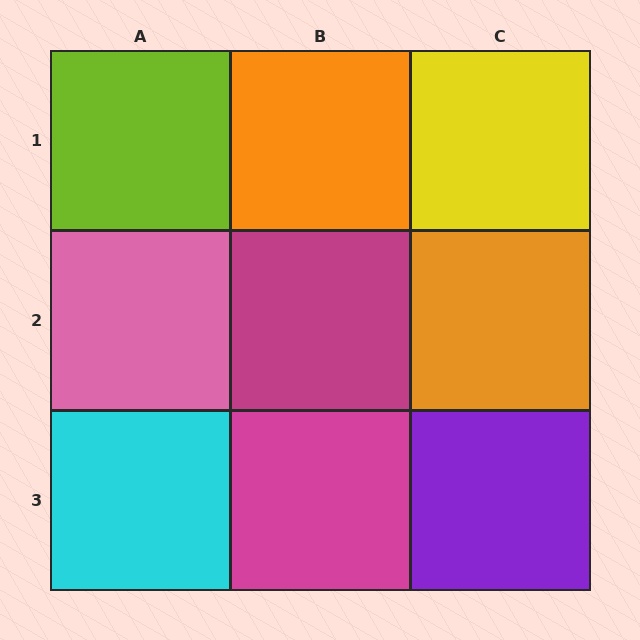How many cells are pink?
1 cell is pink.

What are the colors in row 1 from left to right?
Lime, orange, yellow.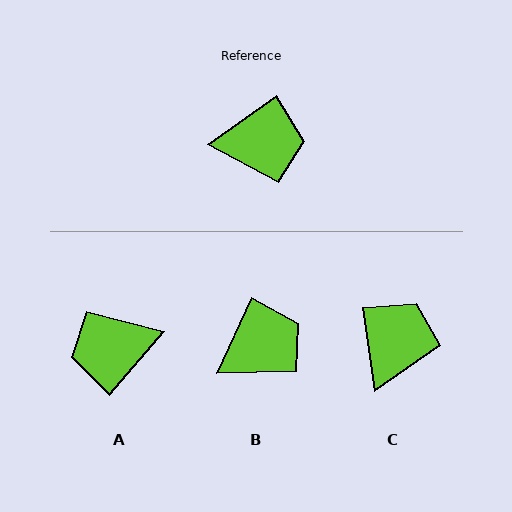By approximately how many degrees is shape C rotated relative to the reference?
Approximately 62 degrees counter-clockwise.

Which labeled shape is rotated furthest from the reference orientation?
A, about 167 degrees away.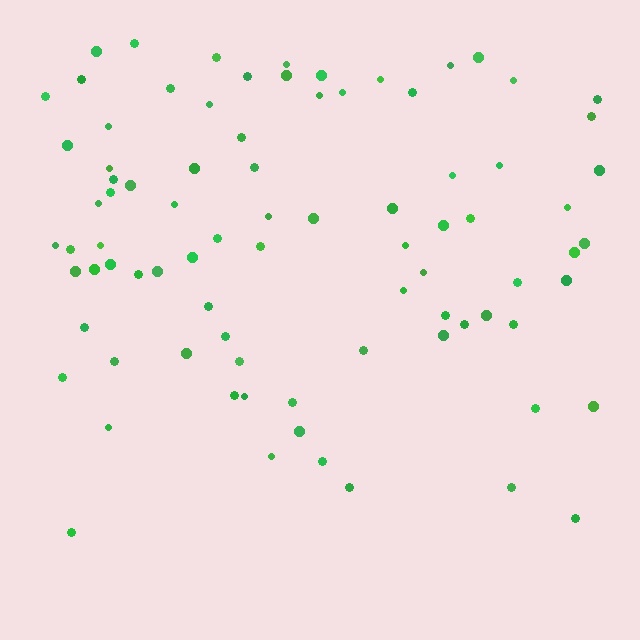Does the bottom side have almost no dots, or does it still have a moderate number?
Still a moderate number, just noticeably fewer than the top.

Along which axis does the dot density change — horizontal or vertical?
Vertical.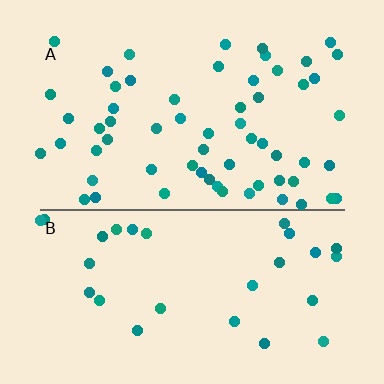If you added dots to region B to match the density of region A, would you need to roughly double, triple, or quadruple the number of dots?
Approximately double.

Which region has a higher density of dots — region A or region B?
A (the top).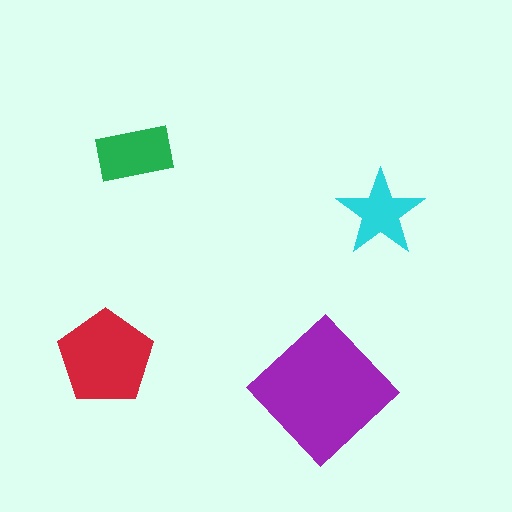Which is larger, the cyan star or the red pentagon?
The red pentagon.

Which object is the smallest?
The cyan star.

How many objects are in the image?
There are 4 objects in the image.